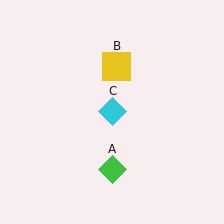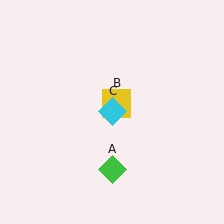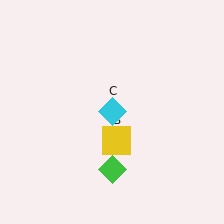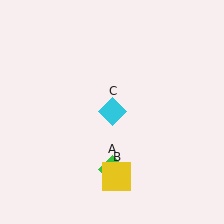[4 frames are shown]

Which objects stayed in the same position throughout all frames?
Green diamond (object A) and cyan diamond (object C) remained stationary.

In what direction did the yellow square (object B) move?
The yellow square (object B) moved down.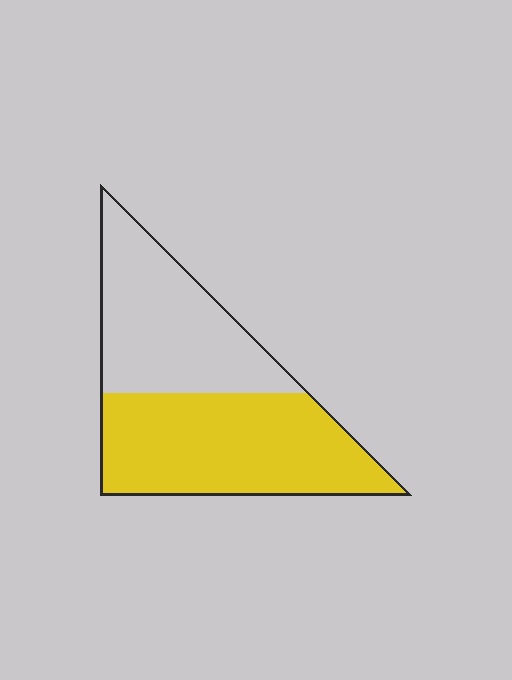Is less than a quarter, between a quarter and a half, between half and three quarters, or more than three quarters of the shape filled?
Between half and three quarters.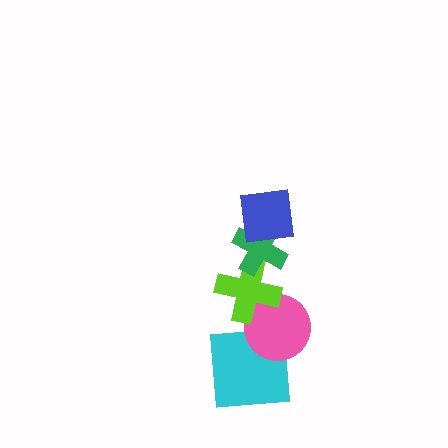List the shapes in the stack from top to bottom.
From top to bottom: the blue square, the green cross, the lime cross, the pink circle, the cyan square.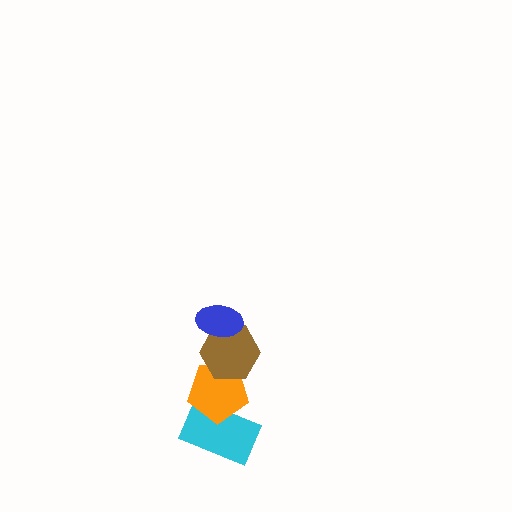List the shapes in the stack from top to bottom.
From top to bottom: the blue ellipse, the brown hexagon, the orange pentagon, the cyan rectangle.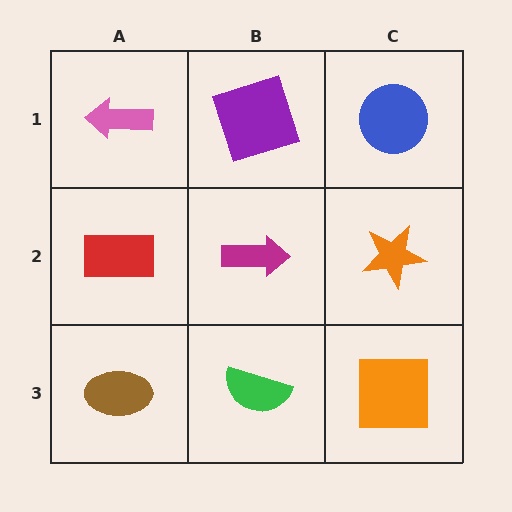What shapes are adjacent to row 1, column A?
A red rectangle (row 2, column A), a purple square (row 1, column B).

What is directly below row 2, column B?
A green semicircle.